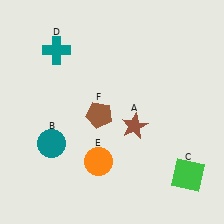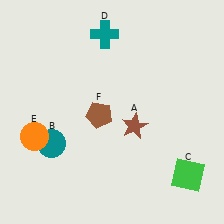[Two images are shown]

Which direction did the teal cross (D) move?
The teal cross (D) moved right.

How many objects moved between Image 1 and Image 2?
2 objects moved between the two images.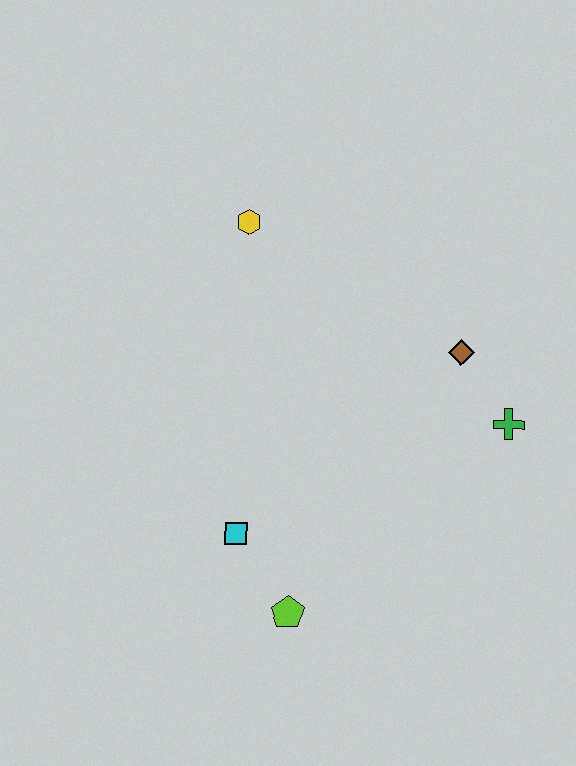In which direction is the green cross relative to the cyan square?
The green cross is to the right of the cyan square.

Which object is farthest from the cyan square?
The yellow hexagon is farthest from the cyan square.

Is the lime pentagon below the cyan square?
Yes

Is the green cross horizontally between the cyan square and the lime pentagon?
No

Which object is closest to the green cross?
The brown diamond is closest to the green cross.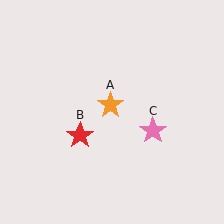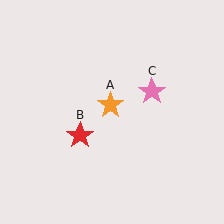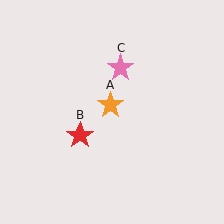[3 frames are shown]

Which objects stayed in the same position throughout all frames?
Orange star (object A) and red star (object B) remained stationary.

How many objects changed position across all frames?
1 object changed position: pink star (object C).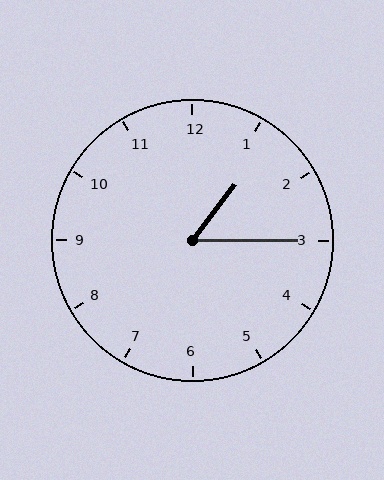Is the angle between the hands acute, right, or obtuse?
It is acute.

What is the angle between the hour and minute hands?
Approximately 52 degrees.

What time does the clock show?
1:15.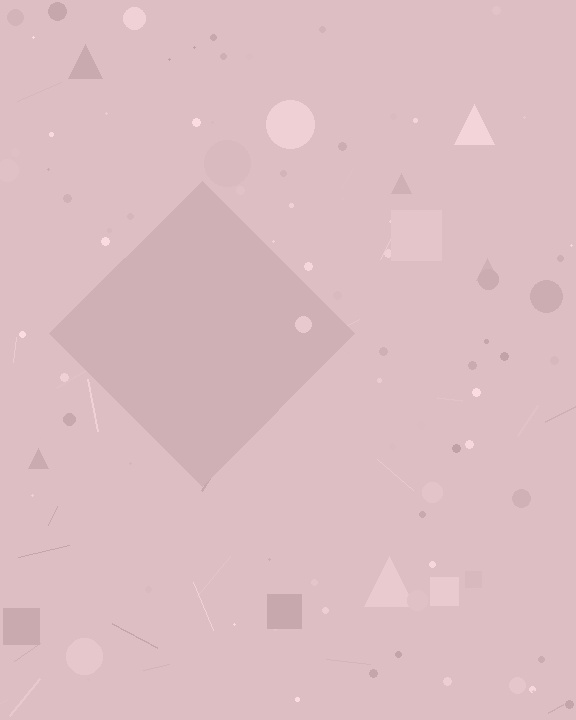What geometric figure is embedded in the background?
A diamond is embedded in the background.